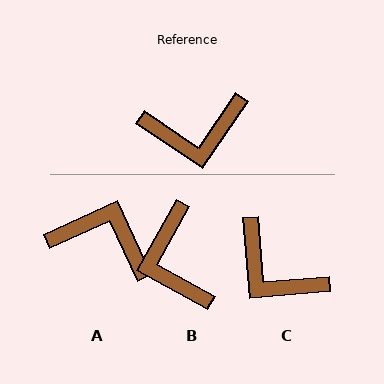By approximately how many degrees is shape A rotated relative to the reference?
Approximately 148 degrees counter-clockwise.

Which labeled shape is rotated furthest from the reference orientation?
A, about 148 degrees away.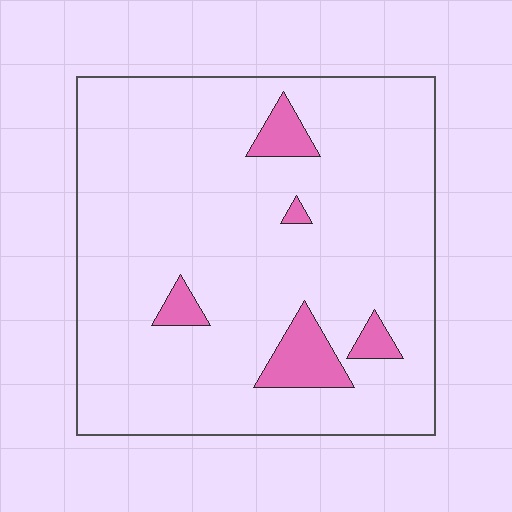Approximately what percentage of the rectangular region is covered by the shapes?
Approximately 10%.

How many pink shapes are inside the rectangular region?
5.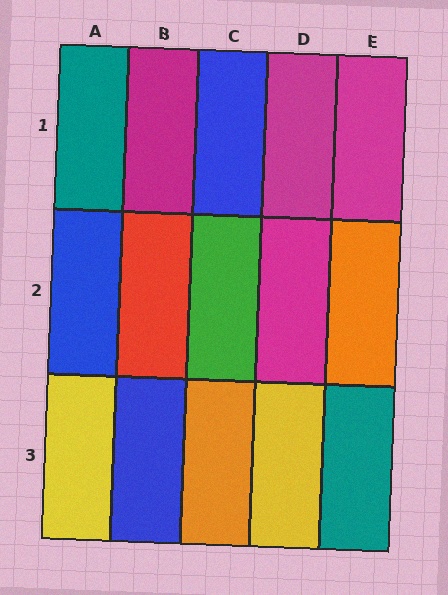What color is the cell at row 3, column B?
Blue.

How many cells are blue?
3 cells are blue.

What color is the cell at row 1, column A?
Teal.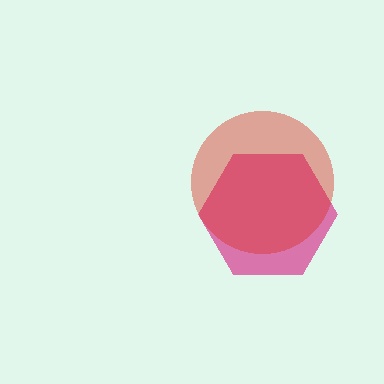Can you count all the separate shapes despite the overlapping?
Yes, there are 2 separate shapes.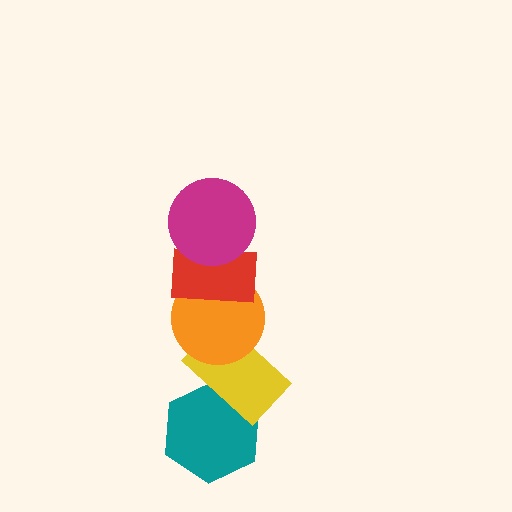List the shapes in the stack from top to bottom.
From top to bottom: the magenta circle, the red rectangle, the orange circle, the yellow rectangle, the teal hexagon.